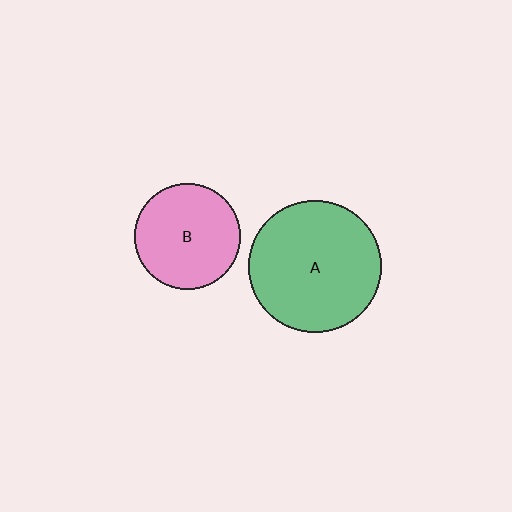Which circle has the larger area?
Circle A (green).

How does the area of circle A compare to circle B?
Approximately 1.6 times.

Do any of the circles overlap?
No, none of the circles overlap.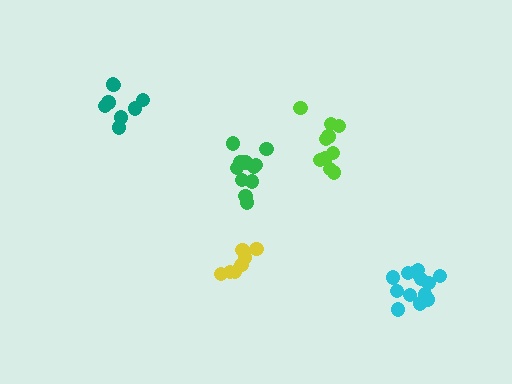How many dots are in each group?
Group 1: 8 dots, Group 2: 13 dots, Group 3: 11 dots, Group 4: 11 dots, Group 5: 7 dots (50 total).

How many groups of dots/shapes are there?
There are 5 groups.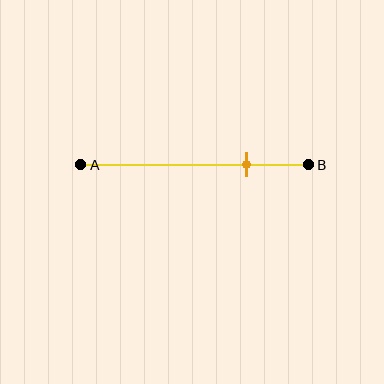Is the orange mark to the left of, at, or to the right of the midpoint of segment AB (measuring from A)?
The orange mark is to the right of the midpoint of segment AB.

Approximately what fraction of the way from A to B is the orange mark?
The orange mark is approximately 75% of the way from A to B.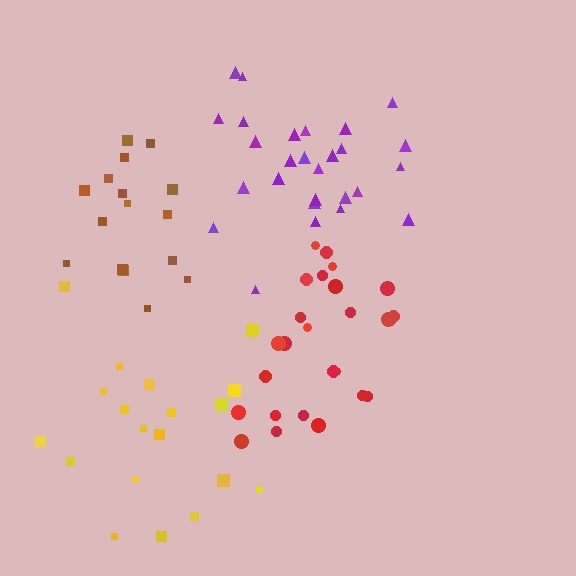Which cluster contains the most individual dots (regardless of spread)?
Purple (27).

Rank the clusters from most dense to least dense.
purple, brown, red, yellow.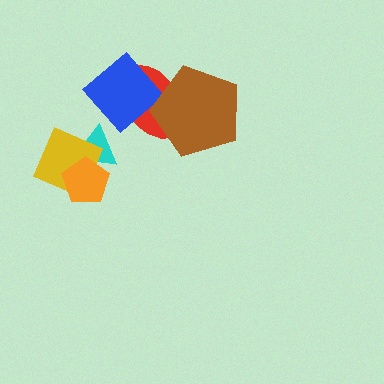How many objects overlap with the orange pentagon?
2 objects overlap with the orange pentagon.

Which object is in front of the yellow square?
The orange pentagon is in front of the yellow square.